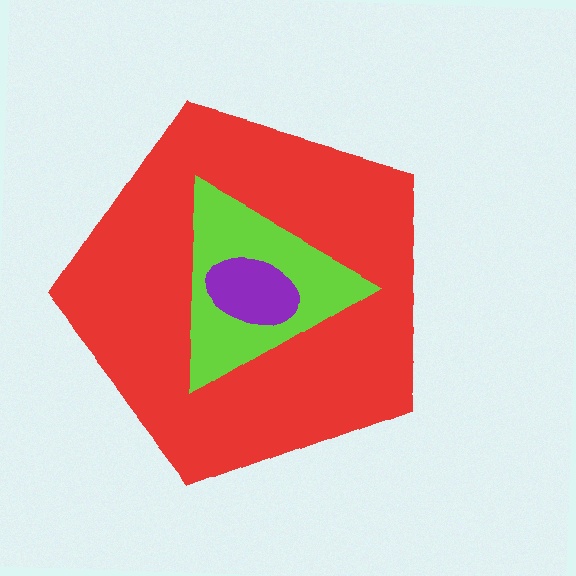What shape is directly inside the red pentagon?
The lime triangle.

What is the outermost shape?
The red pentagon.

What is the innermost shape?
The purple ellipse.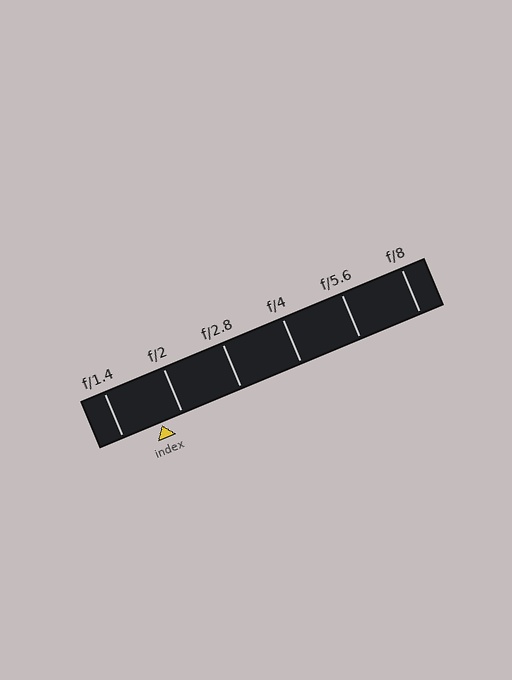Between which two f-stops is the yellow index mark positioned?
The index mark is between f/1.4 and f/2.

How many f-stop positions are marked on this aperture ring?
There are 6 f-stop positions marked.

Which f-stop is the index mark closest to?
The index mark is closest to f/2.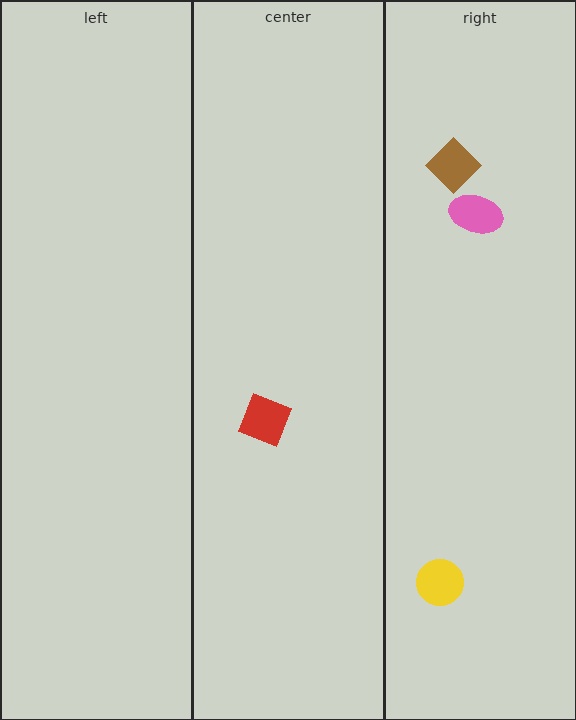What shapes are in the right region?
The yellow circle, the pink ellipse, the brown diamond.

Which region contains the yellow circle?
The right region.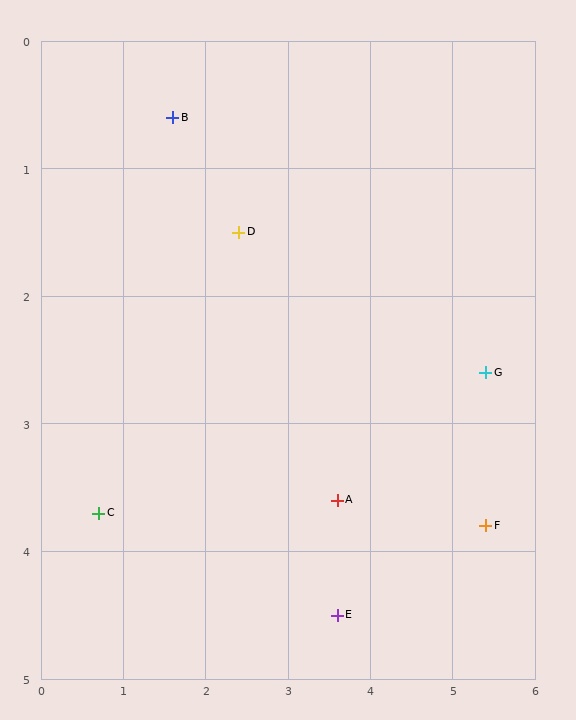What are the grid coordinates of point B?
Point B is at approximately (1.6, 0.6).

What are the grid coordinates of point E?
Point E is at approximately (3.6, 4.5).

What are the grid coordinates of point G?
Point G is at approximately (5.4, 2.6).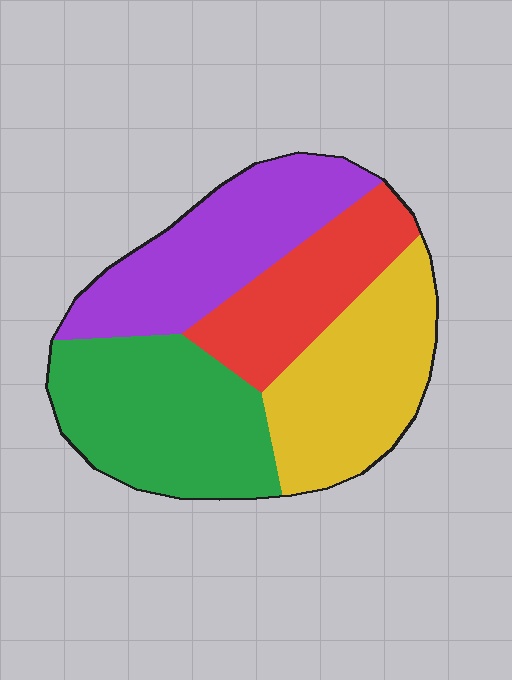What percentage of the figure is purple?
Purple takes up about one quarter (1/4) of the figure.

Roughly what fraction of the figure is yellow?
Yellow covers about 25% of the figure.